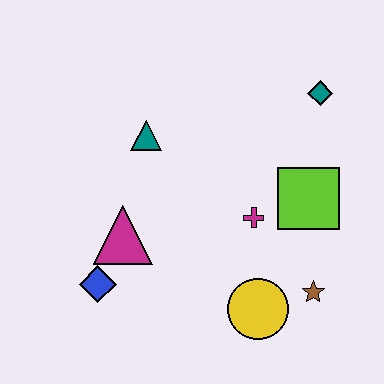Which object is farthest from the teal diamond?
The blue diamond is farthest from the teal diamond.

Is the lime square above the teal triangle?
No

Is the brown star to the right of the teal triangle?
Yes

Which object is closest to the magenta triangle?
The blue diamond is closest to the magenta triangle.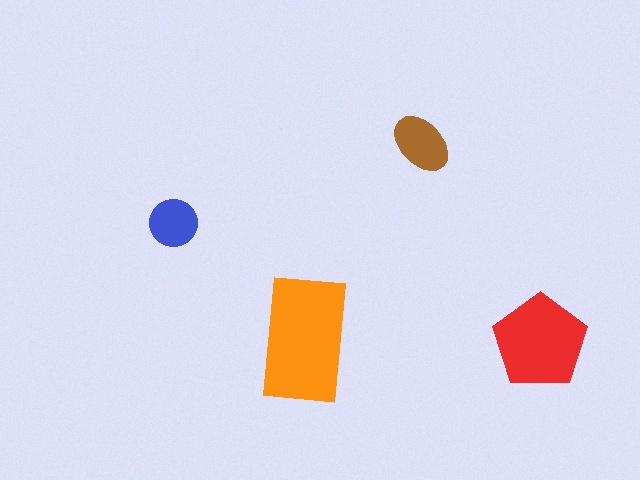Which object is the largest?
The orange rectangle.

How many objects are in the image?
There are 4 objects in the image.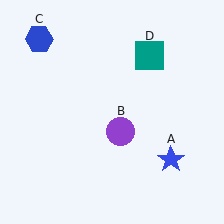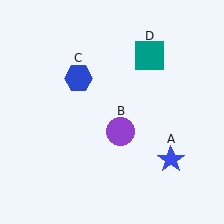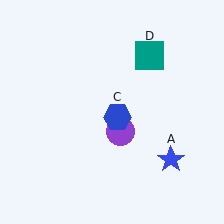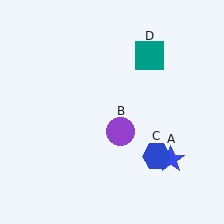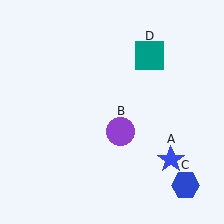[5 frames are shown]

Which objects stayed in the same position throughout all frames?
Blue star (object A) and purple circle (object B) and teal square (object D) remained stationary.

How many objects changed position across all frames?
1 object changed position: blue hexagon (object C).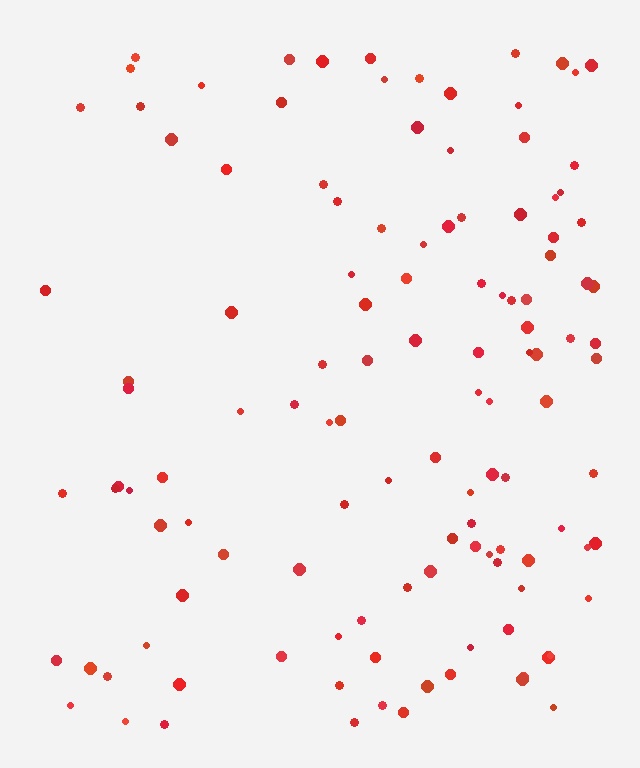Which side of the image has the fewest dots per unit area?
The left.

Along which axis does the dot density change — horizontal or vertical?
Horizontal.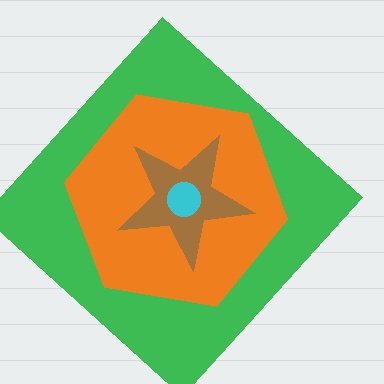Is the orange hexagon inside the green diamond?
Yes.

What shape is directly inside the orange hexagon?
The brown star.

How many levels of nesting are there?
4.